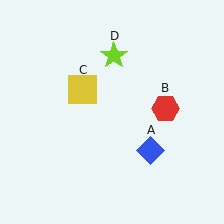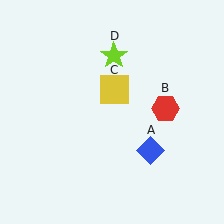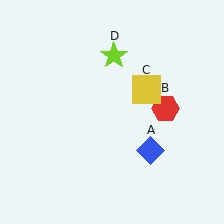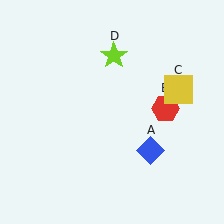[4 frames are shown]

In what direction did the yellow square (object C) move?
The yellow square (object C) moved right.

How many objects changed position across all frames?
1 object changed position: yellow square (object C).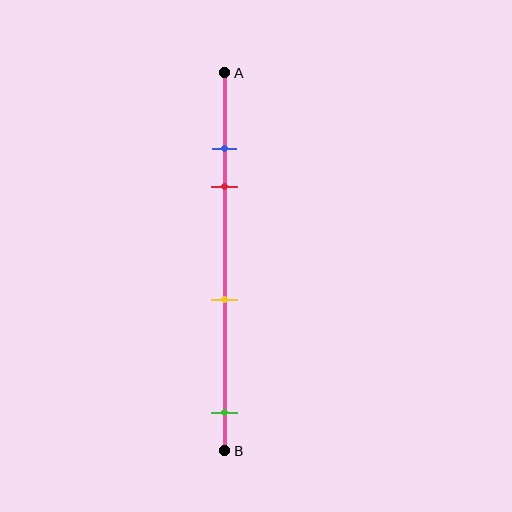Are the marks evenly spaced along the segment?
No, the marks are not evenly spaced.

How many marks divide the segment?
There are 4 marks dividing the segment.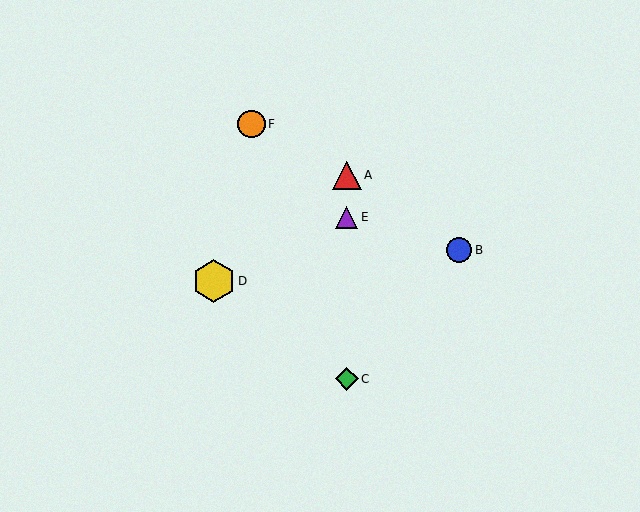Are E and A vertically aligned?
Yes, both are at x≈347.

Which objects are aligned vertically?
Objects A, C, E are aligned vertically.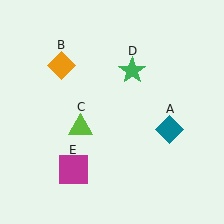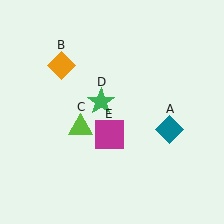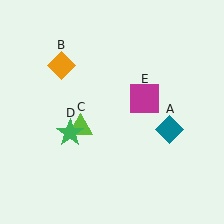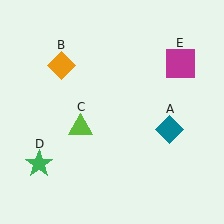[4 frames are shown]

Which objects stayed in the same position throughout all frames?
Teal diamond (object A) and orange diamond (object B) and lime triangle (object C) remained stationary.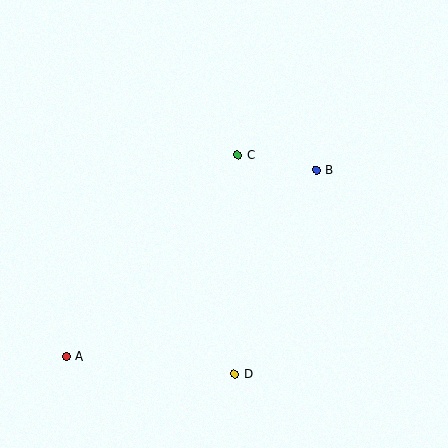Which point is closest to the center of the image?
Point C at (237, 155) is closest to the center.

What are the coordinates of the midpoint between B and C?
The midpoint between B and C is at (277, 162).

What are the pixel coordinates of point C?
Point C is at (237, 155).